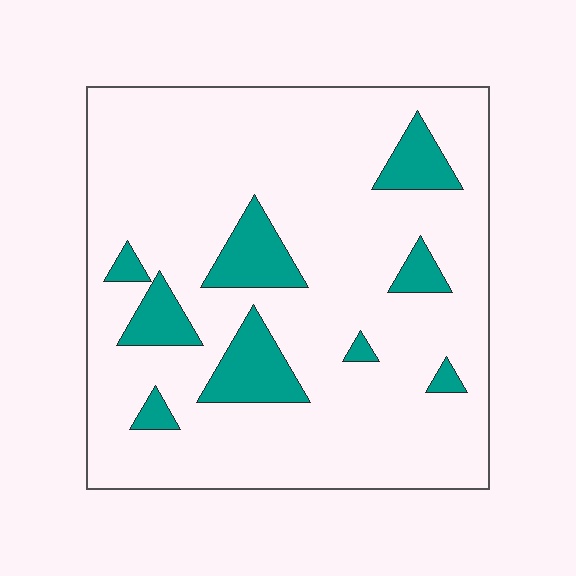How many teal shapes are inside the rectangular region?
9.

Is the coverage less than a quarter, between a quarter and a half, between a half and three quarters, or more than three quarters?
Less than a quarter.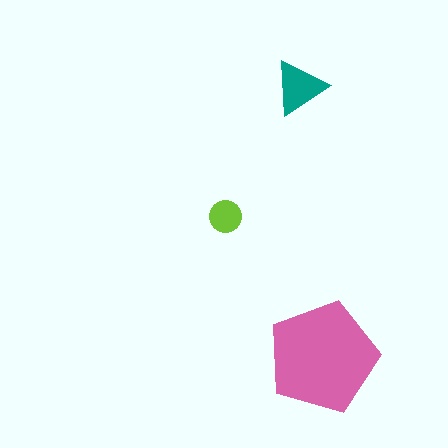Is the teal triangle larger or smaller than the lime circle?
Larger.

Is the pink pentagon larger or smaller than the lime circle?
Larger.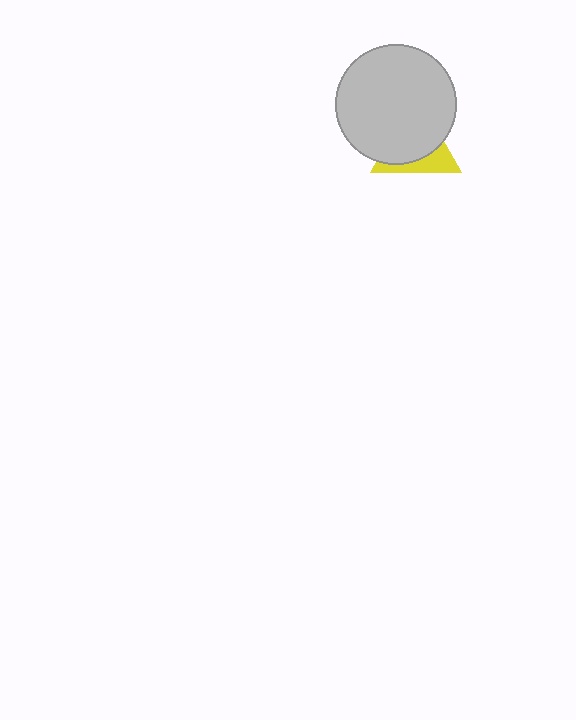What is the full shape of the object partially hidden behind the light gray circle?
The partially hidden object is a yellow triangle.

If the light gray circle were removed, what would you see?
You would see the complete yellow triangle.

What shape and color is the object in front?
The object in front is a light gray circle.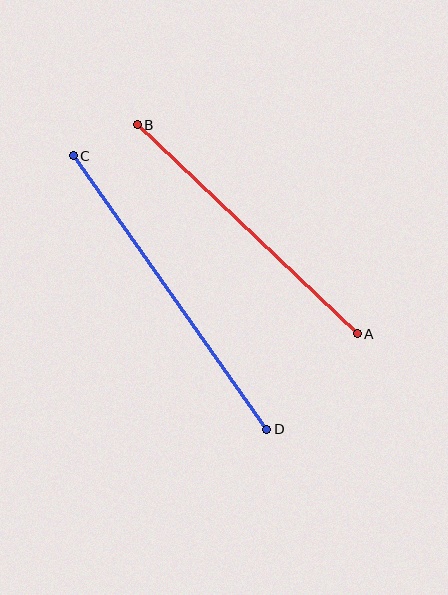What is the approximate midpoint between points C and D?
The midpoint is at approximately (170, 293) pixels.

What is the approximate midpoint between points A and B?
The midpoint is at approximately (247, 229) pixels.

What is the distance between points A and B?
The distance is approximately 303 pixels.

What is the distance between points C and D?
The distance is approximately 335 pixels.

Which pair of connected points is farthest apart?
Points C and D are farthest apart.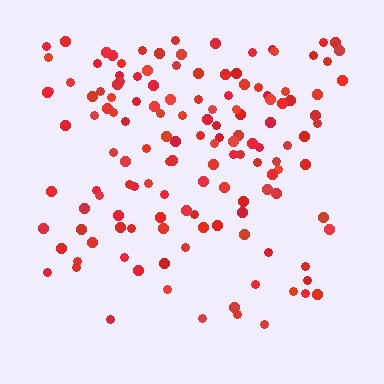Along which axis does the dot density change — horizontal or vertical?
Vertical.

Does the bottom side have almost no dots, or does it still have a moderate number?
Still a moderate number, just noticeably fewer than the top.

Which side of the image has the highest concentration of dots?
The top.